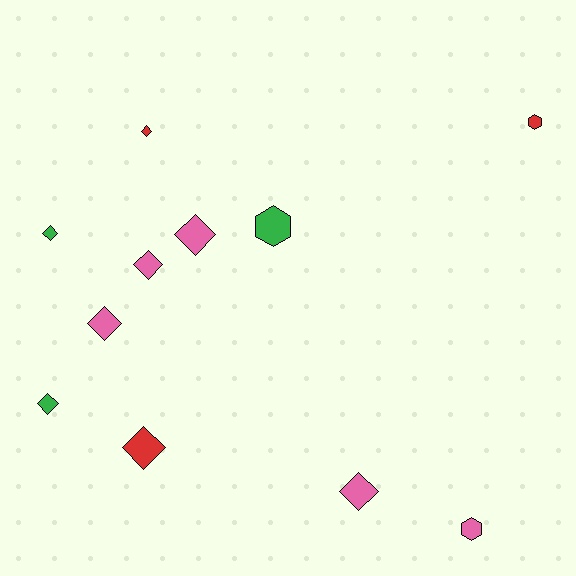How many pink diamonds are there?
There are 4 pink diamonds.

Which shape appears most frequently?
Diamond, with 8 objects.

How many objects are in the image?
There are 11 objects.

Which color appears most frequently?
Pink, with 5 objects.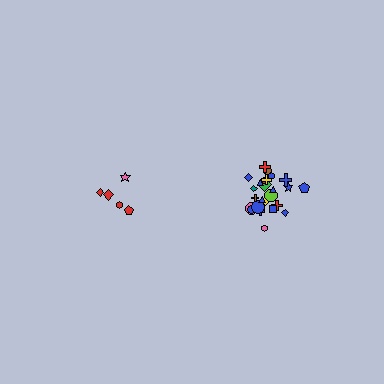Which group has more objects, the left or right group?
The right group.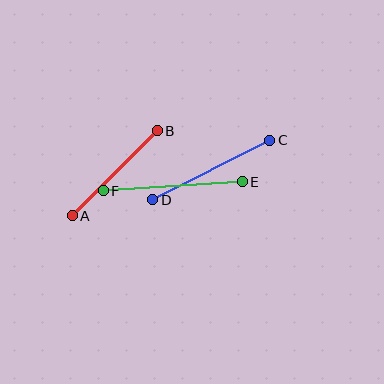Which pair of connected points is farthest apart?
Points E and F are farthest apart.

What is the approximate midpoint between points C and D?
The midpoint is at approximately (211, 170) pixels.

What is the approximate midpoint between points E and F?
The midpoint is at approximately (173, 186) pixels.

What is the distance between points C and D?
The distance is approximately 131 pixels.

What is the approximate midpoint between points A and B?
The midpoint is at approximately (115, 173) pixels.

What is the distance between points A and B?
The distance is approximately 120 pixels.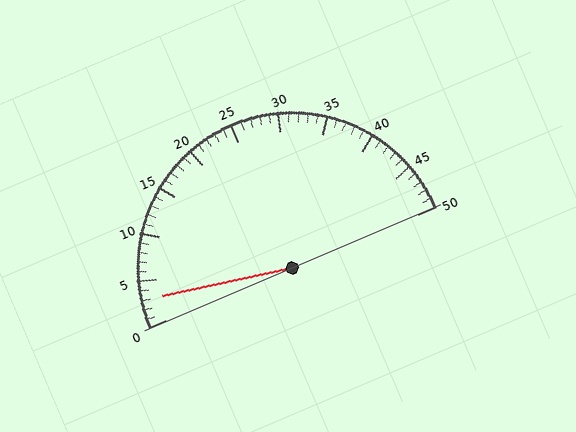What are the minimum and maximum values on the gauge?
The gauge ranges from 0 to 50.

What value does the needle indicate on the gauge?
The needle indicates approximately 3.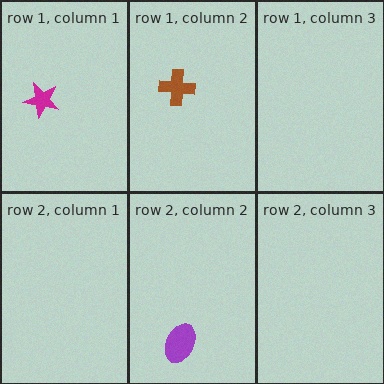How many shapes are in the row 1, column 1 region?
1.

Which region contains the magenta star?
The row 1, column 1 region.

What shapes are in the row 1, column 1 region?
The magenta star.